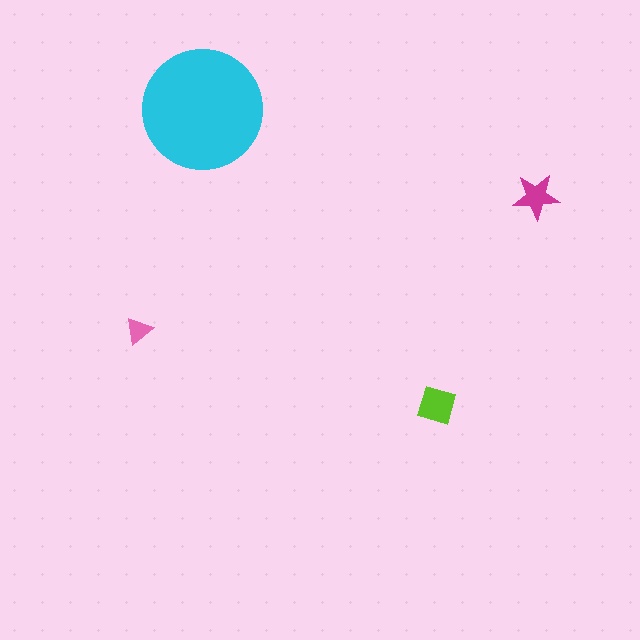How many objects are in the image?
There are 4 objects in the image.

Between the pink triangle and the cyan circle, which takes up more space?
The cyan circle.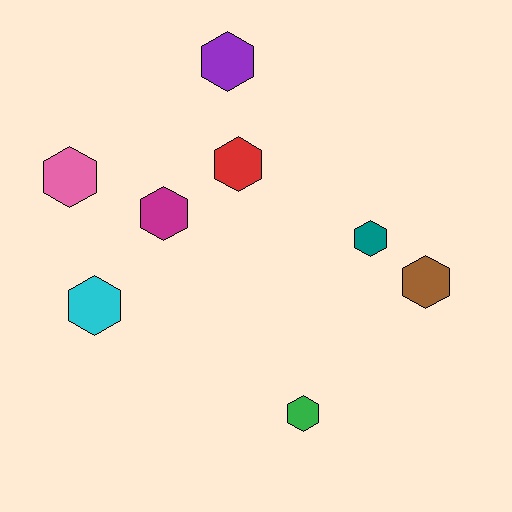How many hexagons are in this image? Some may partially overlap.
There are 8 hexagons.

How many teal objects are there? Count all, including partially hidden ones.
There is 1 teal object.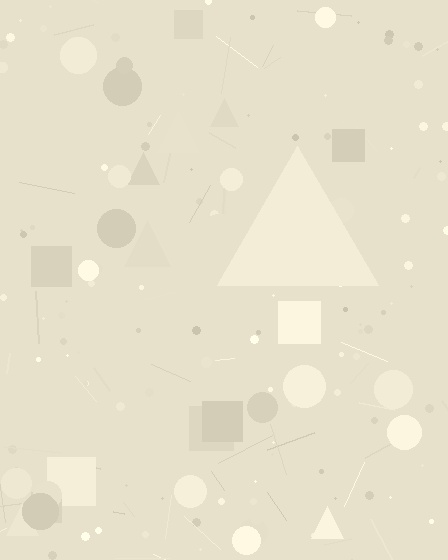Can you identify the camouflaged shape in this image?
The camouflaged shape is a triangle.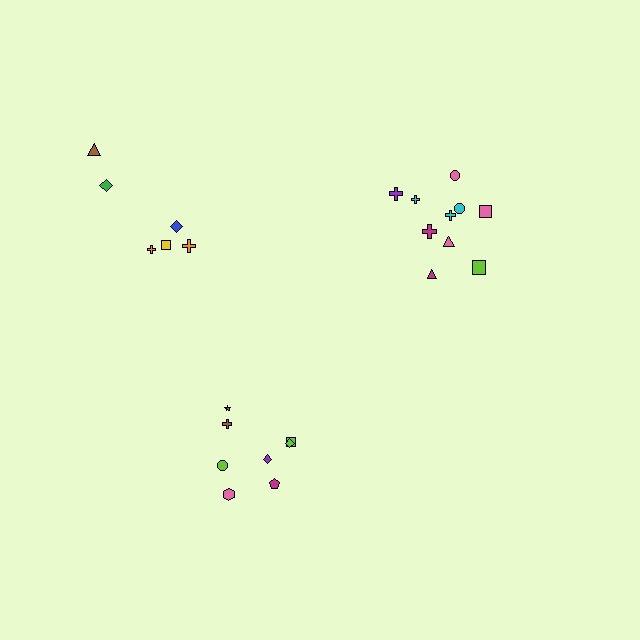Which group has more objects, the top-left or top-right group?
The top-right group.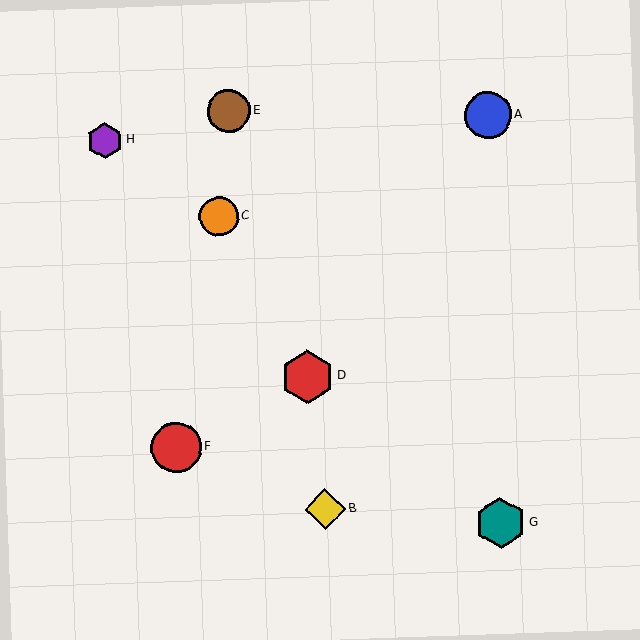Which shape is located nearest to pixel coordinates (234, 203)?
The orange circle (labeled C) at (219, 217) is nearest to that location.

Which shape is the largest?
The red hexagon (labeled D) is the largest.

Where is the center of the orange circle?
The center of the orange circle is at (219, 217).